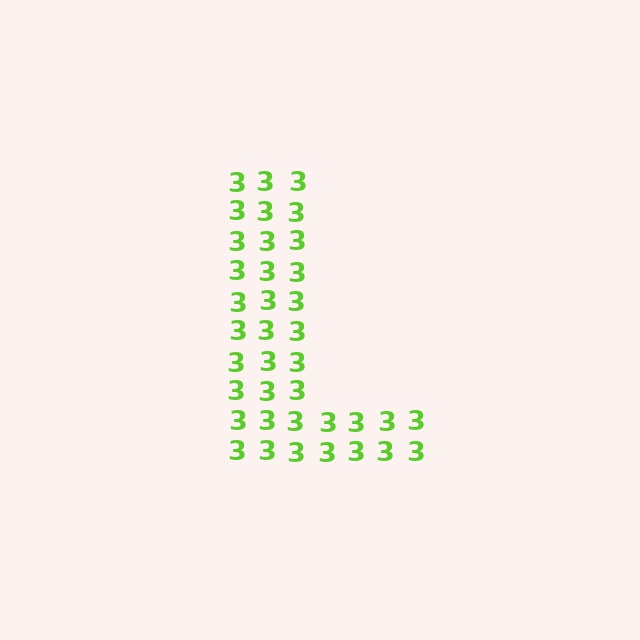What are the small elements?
The small elements are digit 3's.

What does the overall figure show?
The overall figure shows the letter L.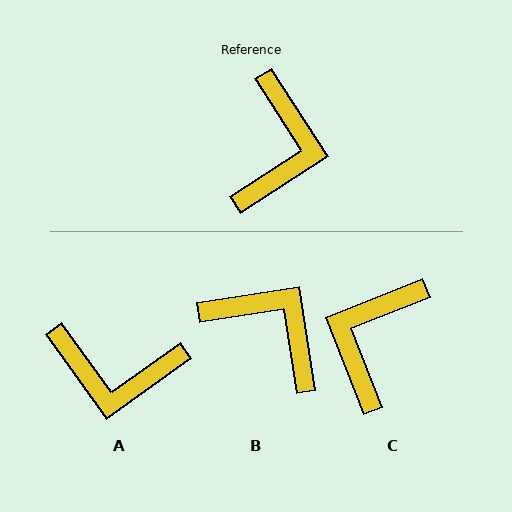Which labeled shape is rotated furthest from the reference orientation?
C, about 169 degrees away.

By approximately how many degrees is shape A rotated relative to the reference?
Approximately 87 degrees clockwise.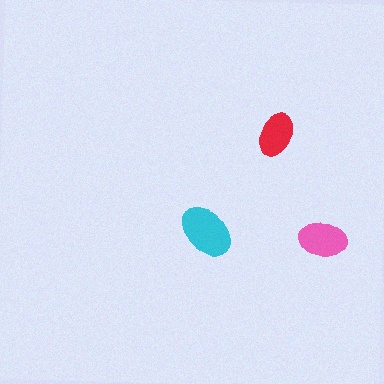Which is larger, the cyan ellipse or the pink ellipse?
The cyan one.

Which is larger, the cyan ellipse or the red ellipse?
The cyan one.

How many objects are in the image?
There are 3 objects in the image.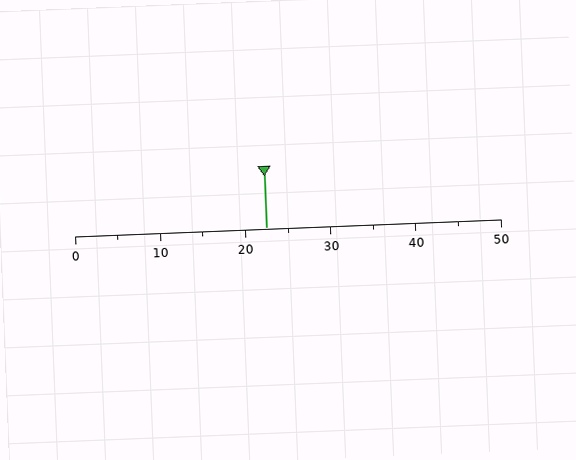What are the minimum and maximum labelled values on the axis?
The axis runs from 0 to 50.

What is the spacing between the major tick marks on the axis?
The major ticks are spaced 10 apart.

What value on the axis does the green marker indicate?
The marker indicates approximately 22.5.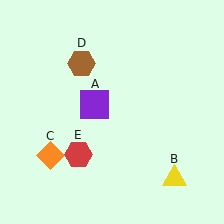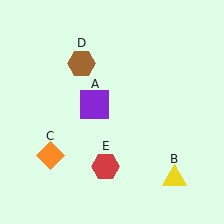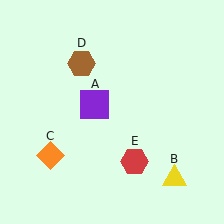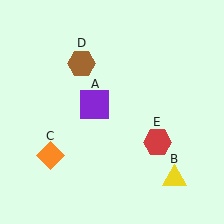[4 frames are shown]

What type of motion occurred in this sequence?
The red hexagon (object E) rotated counterclockwise around the center of the scene.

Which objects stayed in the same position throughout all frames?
Purple square (object A) and yellow triangle (object B) and orange diamond (object C) and brown hexagon (object D) remained stationary.